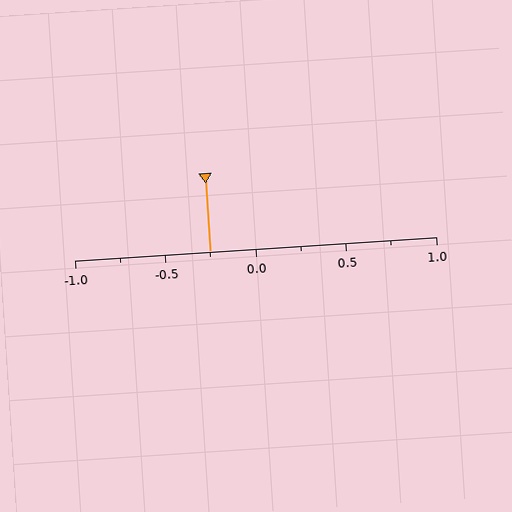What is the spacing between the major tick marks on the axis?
The major ticks are spaced 0.5 apart.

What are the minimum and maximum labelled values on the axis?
The axis runs from -1.0 to 1.0.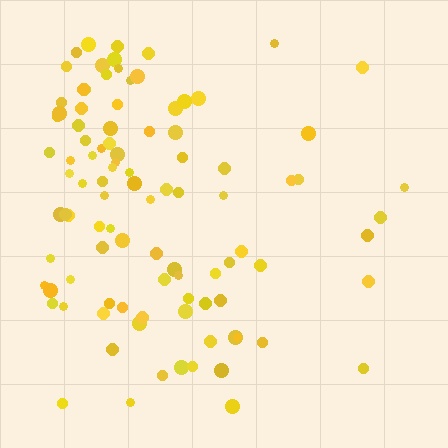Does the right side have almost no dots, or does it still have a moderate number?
Still a moderate number, just noticeably fewer than the left.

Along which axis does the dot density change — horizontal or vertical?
Horizontal.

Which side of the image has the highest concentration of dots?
The left.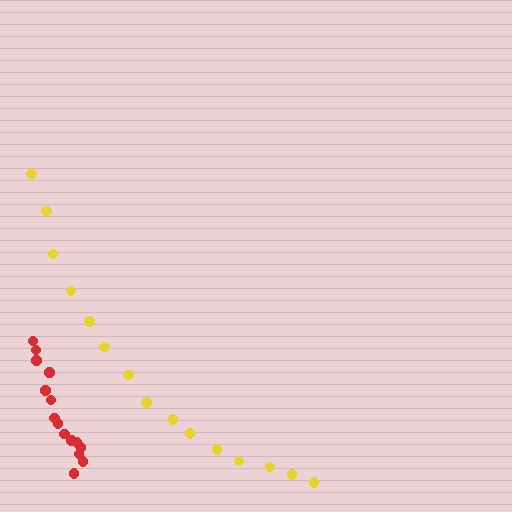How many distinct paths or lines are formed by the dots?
There are 2 distinct paths.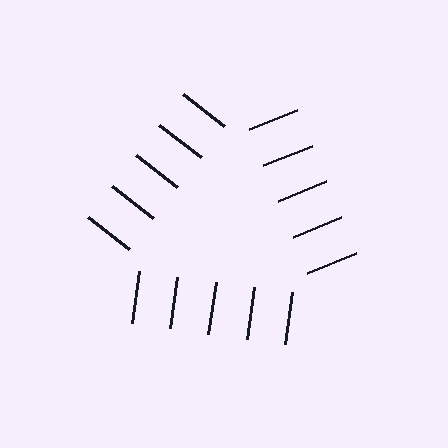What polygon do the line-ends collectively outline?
An illusory triangle — the line segments terminate on its edges but no continuous stroke is drawn.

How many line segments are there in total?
15 — 5 along each of the 3 edges.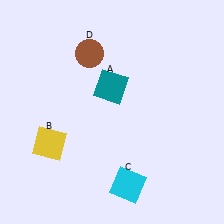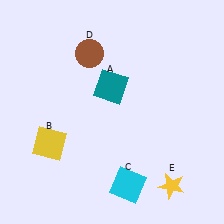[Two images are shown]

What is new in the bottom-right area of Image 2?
A yellow star (E) was added in the bottom-right area of Image 2.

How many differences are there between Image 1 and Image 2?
There is 1 difference between the two images.